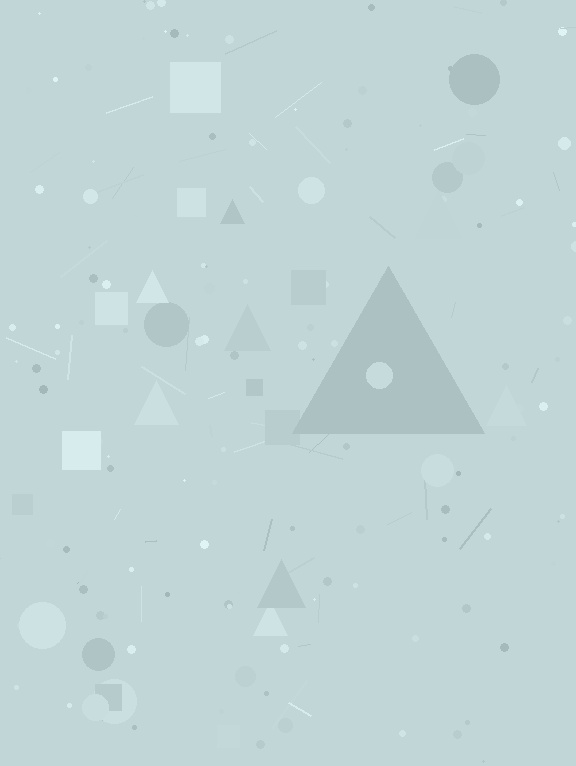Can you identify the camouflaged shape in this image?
The camouflaged shape is a triangle.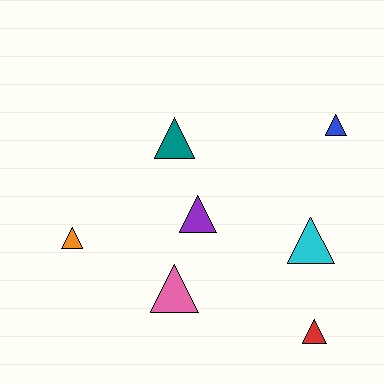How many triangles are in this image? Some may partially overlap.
There are 7 triangles.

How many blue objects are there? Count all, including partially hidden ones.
There is 1 blue object.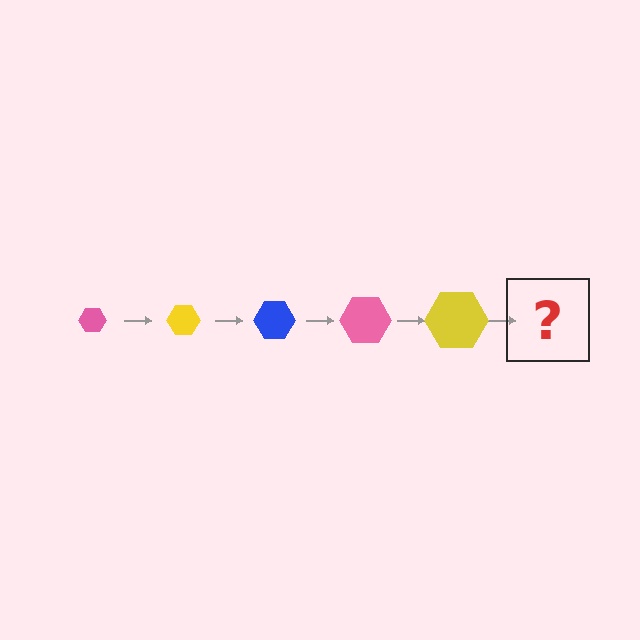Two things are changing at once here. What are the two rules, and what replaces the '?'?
The two rules are that the hexagon grows larger each step and the color cycles through pink, yellow, and blue. The '?' should be a blue hexagon, larger than the previous one.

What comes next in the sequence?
The next element should be a blue hexagon, larger than the previous one.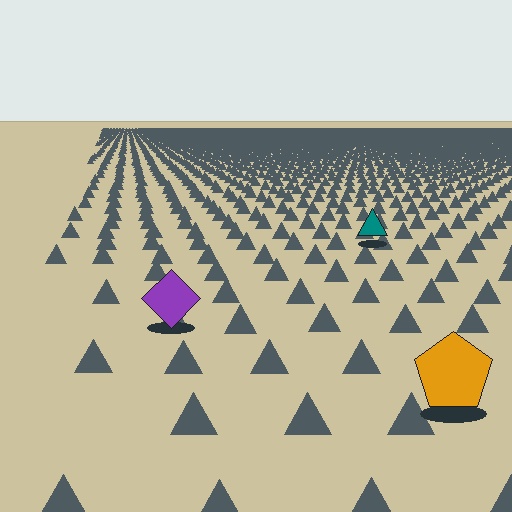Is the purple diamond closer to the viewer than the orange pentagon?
No. The orange pentagon is closer — you can tell from the texture gradient: the ground texture is coarser near it.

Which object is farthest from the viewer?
The teal triangle is farthest from the viewer. It appears smaller and the ground texture around it is denser.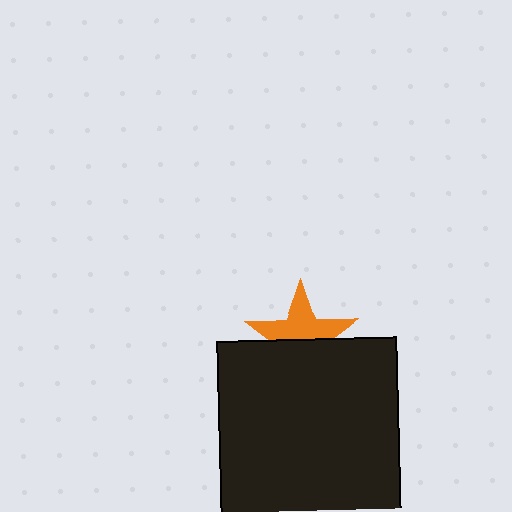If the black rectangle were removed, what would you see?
You would see the complete orange star.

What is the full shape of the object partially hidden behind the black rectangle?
The partially hidden object is an orange star.